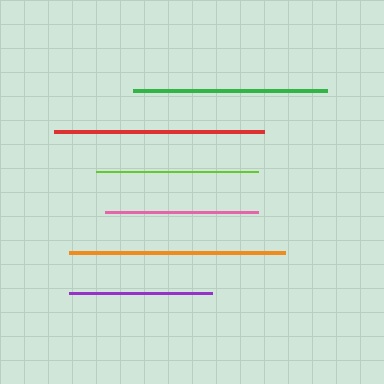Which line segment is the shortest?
The purple line is the shortest at approximately 143 pixels.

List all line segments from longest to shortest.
From longest to shortest: orange, red, green, lime, pink, purple.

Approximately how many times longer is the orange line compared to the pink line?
The orange line is approximately 1.4 times the length of the pink line.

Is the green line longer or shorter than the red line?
The red line is longer than the green line.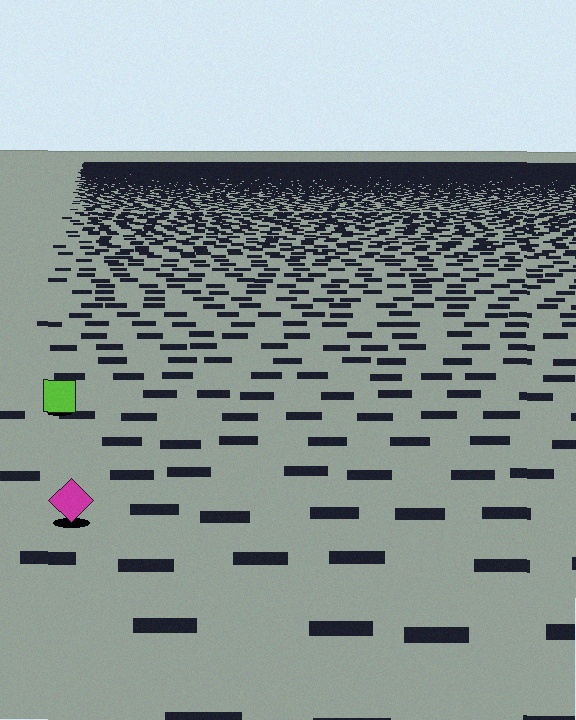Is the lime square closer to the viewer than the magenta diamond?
No. The magenta diamond is closer — you can tell from the texture gradient: the ground texture is coarser near it.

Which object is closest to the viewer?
The magenta diamond is closest. The texture marks near it are larger and more spread out.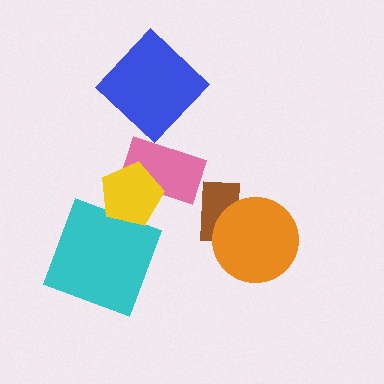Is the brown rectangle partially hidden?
Yes, it is partially covered by another shape.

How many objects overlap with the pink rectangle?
1 object overlaps with the pink rectangle.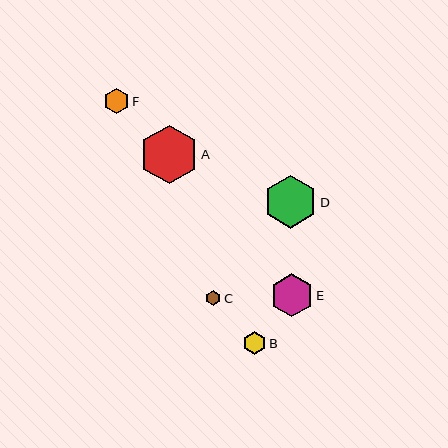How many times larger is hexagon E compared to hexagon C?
Hexagon E is approximately 2.9 times the size of hexagon C.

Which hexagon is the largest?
Hexagon A is the largest with a size of approximately 58 pixels.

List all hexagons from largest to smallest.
From largest to smallest: A, D, E, F, B, C.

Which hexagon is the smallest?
Hexagon C is the smallest with a size of approximately 15 pixels.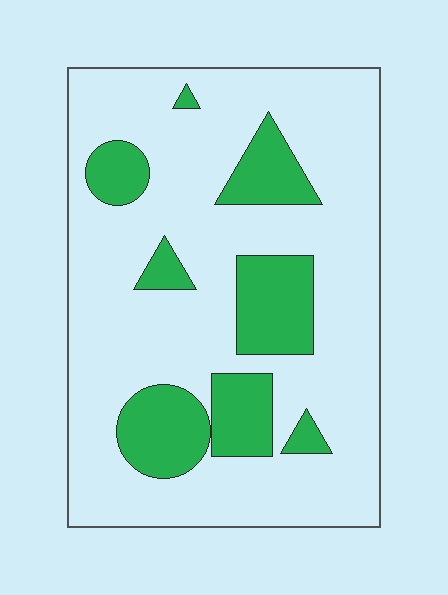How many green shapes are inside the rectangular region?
8.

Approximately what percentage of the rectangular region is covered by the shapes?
Approximately 20%.